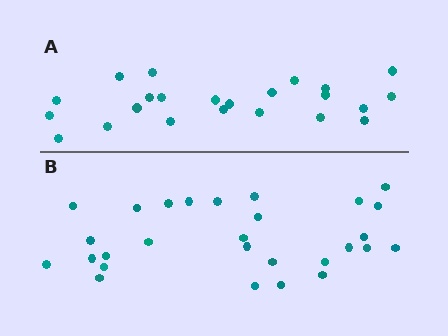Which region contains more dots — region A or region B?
Region B (the bottom region) has more dots.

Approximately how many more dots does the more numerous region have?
Region B has about 5 more dots than region A.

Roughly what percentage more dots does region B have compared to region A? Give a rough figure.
About 20% more.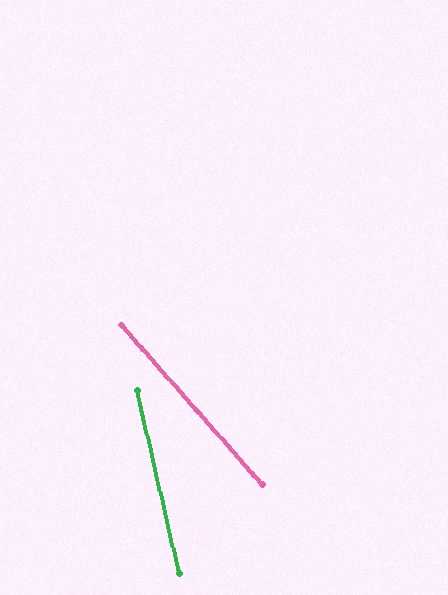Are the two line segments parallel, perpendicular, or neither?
Neither parallel nor perpendicular — they differ by about 28°.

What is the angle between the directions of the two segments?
Approximately 28 degrees.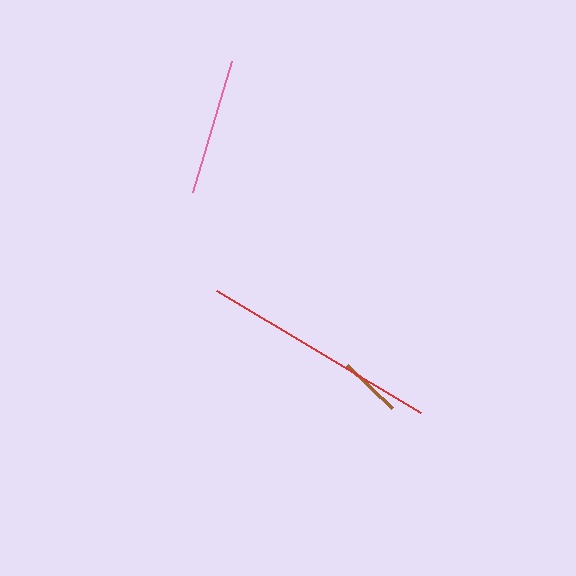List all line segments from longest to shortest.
From longest to shortest: red, pink, brown.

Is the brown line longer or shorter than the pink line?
The pink line is longer than the brown line.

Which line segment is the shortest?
The brown line is the shortest at approximately 63 pixels.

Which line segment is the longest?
The red line is the longest at approximately 238 pixels.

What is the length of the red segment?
The red segment is approximately 238 pixels long.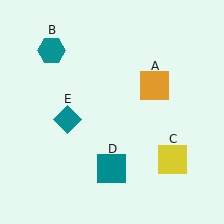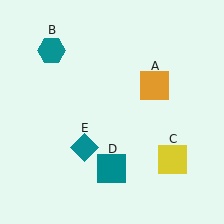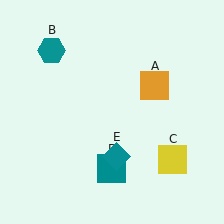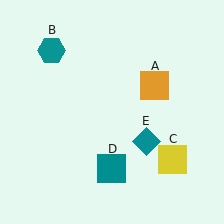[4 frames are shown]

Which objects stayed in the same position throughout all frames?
Orange square (object A) and teal hexagon (object B) and yellow square (object C) and teal square (object D) remained stationary.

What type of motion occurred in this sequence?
The teal diamond (object E) rotated counterclockwise around the center of the scene.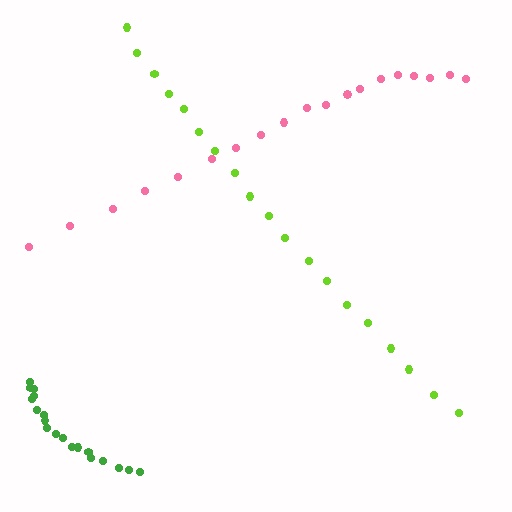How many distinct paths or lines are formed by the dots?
There are 3 distinct paths.